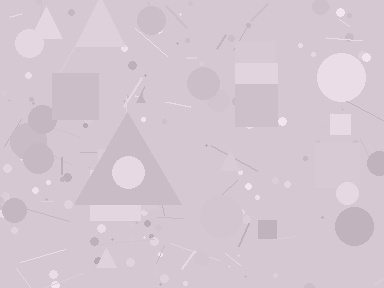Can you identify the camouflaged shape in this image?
The camouflaged shape is a triangle.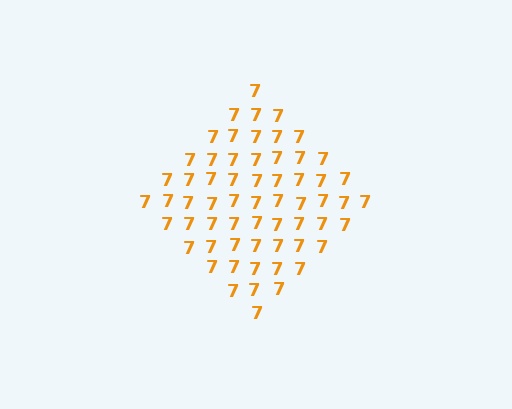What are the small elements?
The small elements are digit 7's.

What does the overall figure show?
The overall figure shows a diamond.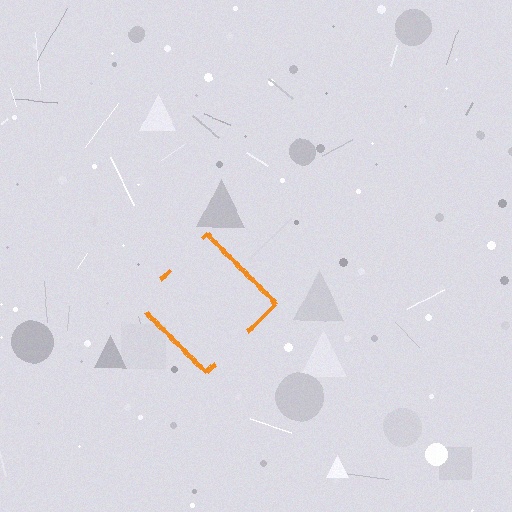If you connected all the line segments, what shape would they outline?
They would outline a diamond.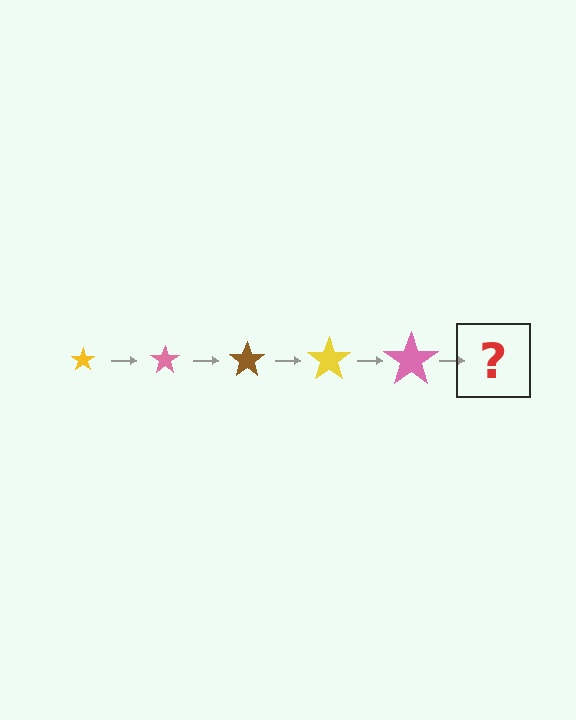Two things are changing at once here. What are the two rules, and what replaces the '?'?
The two rules are that the star grows larger each step and the color cycles through yellow, pink, and brown. The '?' should be a brown star, larger than the previous one.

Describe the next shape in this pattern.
It should be a brown star, larger than the previous one.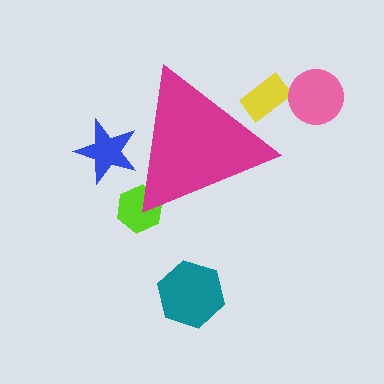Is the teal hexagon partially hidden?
No, the teal hexagon is fully visible.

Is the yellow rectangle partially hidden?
Yes, the yellow rectangle is partially hidden behind the magenta triangle.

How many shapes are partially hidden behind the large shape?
3 shapes are partially hidden.